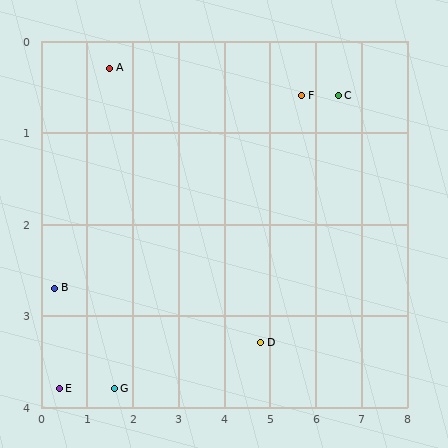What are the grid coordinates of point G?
Point G is at approximately (1.6, 3.8).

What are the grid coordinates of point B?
Point B is at approximately (0.3, 2.7).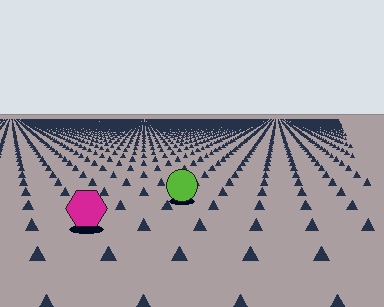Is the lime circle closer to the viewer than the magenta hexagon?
No. The magenta hexagon is closer — you can tell from the texture gradient: the ground texture is coarser near it.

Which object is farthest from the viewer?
The lime circle is farthest from the viewer. It appears smaller and the ground texture around it is denser.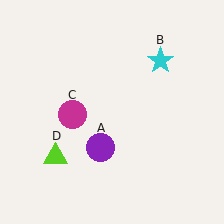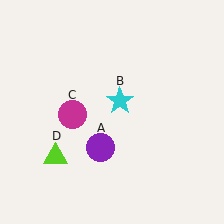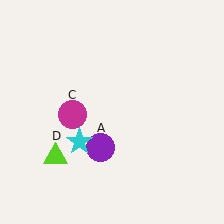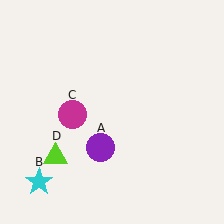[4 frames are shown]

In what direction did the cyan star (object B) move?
The cyan star (object B) moved down and to the left.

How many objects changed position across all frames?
1 object changed position: cyan star (object B).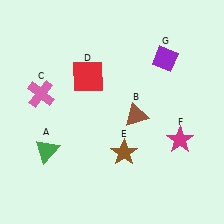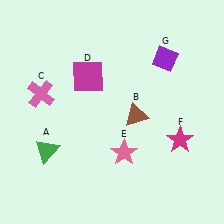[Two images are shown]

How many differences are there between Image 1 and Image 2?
There are 2 differences between the two images.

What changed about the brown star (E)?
In Image 1, E is brown. In Image 2, it changed to pink.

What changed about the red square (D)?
In Image 1, D is red. In Image 2, it changed to magenta.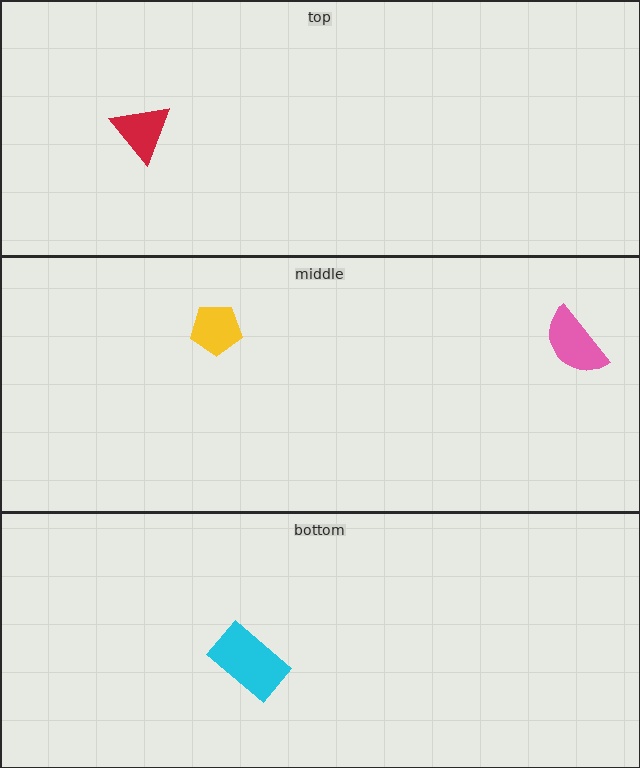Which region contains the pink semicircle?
The middle region.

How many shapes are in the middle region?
2.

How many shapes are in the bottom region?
1.